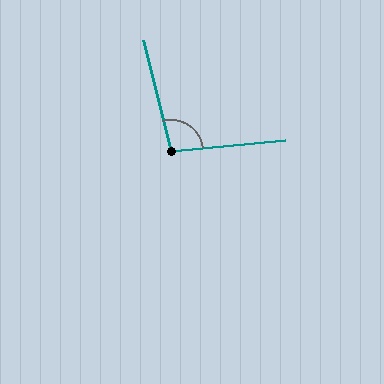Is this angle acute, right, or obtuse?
It is obtuse.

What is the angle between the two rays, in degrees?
Approximately 98 degrees.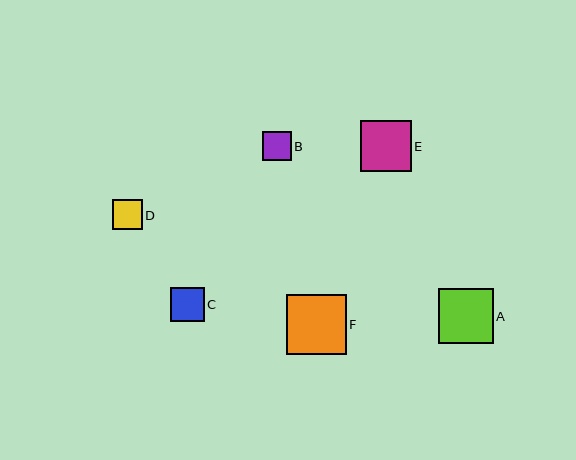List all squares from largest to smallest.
From largest to smallest: F, A, E, C, D, B.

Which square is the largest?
Square F is the largest with a size of approximately 60 pixels.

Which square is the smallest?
Square B is the smallest with a size of approximately 28 pixels.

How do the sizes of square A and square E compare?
Square A and square E are approximately the same size.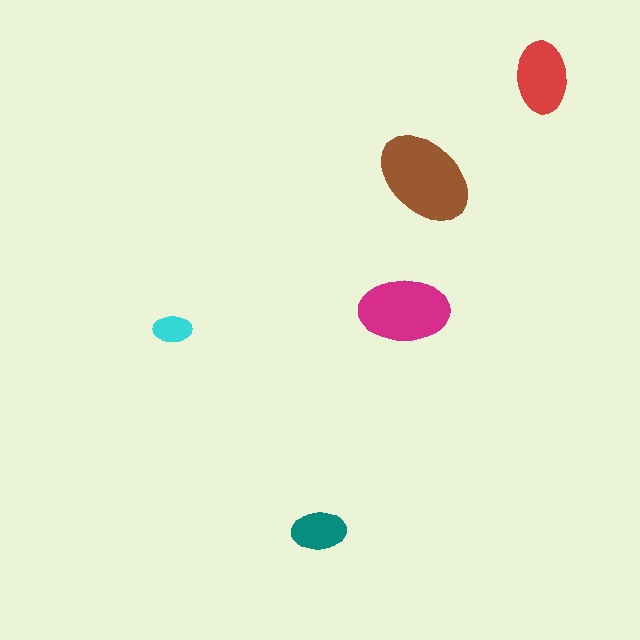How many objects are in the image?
There are 5 objects in the image.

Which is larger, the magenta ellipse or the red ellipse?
The magenta one.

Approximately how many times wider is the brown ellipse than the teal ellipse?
About 2 times wider.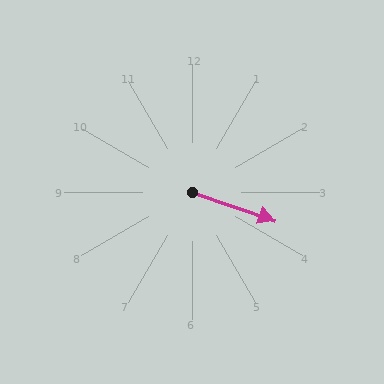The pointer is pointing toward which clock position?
Roughly 4 o'clock.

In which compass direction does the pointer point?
East.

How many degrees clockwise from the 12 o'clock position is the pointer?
Approximately 109 degrees.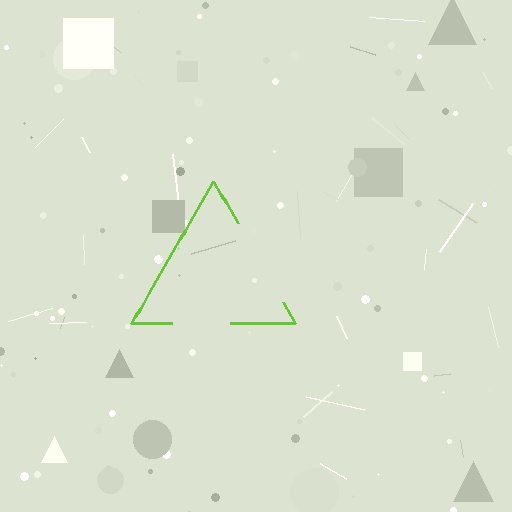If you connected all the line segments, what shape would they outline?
They would outline a triangle.